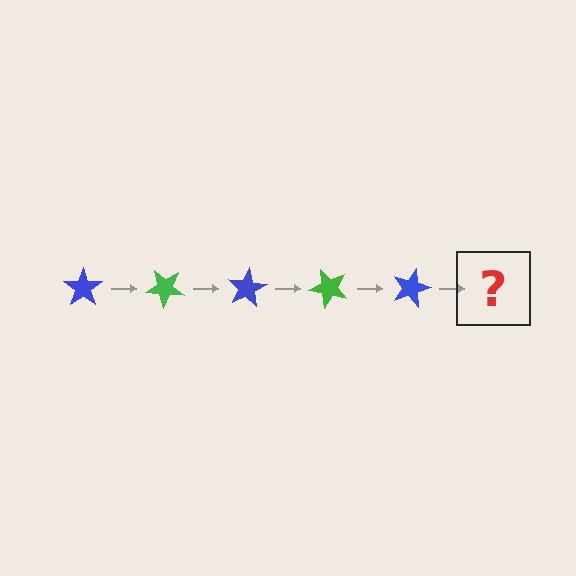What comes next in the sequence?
The next element should be a green star, rotated 200 degrees from the start.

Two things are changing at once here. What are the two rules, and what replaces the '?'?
The two rules are that it rotates 40 degrees each step and the color cycles through blue and green. The '?' should be a green star, rotated 200 degrees from the start.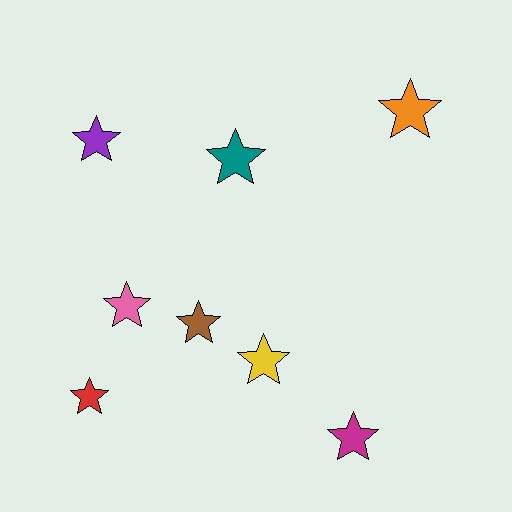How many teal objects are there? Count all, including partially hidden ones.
There is 1 teal object.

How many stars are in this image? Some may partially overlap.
There are 8 stars.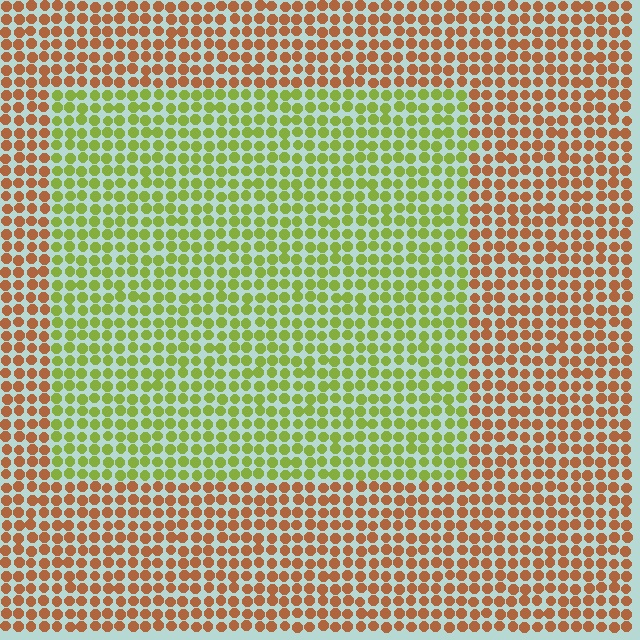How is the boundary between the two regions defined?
The boundary is defined purely by a slight shift in hue (about 62 degrees). Spacing, size, and orientation are identical on both sides.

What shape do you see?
I see a rectangle.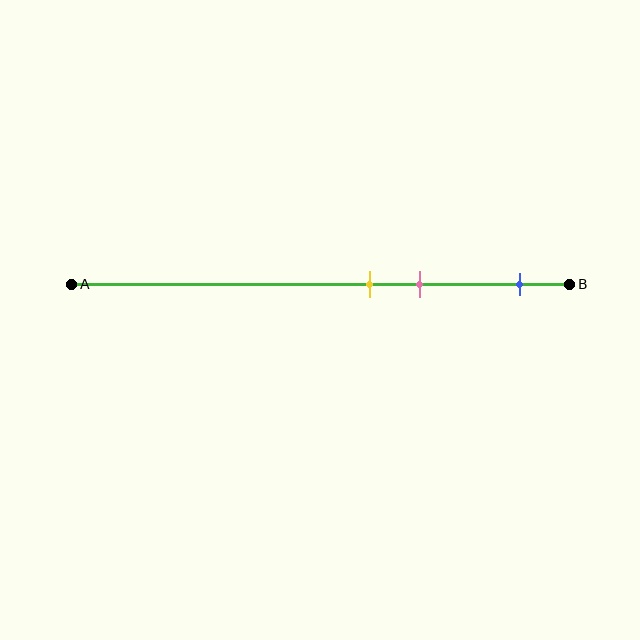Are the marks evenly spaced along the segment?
No, the marks are not evenly spaced.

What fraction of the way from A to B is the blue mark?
The blue mark is approximately 90% (0.9) of the way from A to B.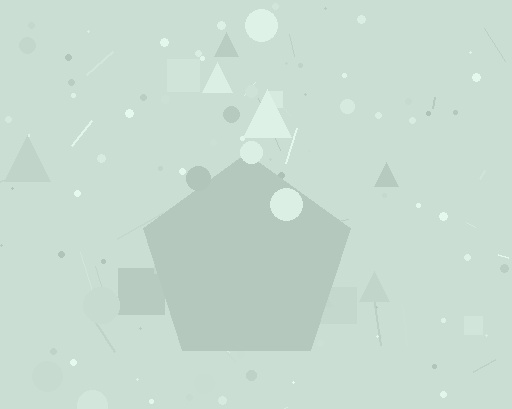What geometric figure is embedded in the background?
A pentagon is embedded in the background.